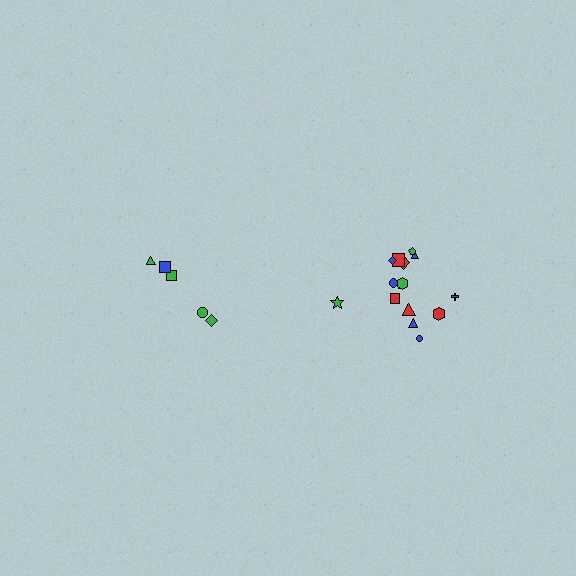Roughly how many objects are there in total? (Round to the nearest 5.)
Roughly 20 objects in total.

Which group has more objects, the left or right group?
The right group.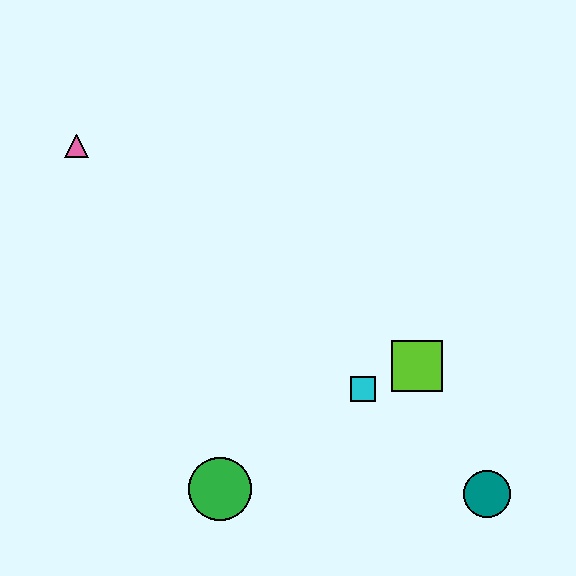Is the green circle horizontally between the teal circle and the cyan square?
No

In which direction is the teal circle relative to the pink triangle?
The teal circle is to the right of the pink triangle.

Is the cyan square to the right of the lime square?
No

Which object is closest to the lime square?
The cyan square is closest to the lime square.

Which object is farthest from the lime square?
The pink triangle is farthest from the lime square.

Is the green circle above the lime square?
No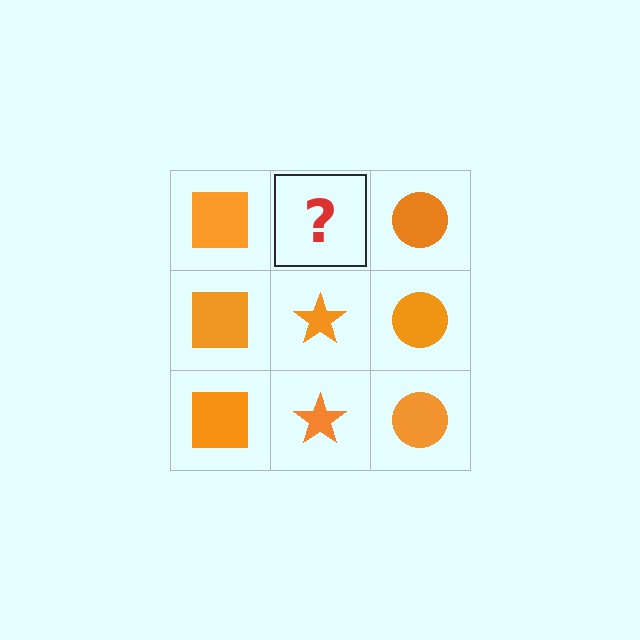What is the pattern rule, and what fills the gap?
The rule is that each column has a consistent shape. The gap should be filled with an orange star.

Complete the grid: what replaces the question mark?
The question mark should be replaced with an orange star.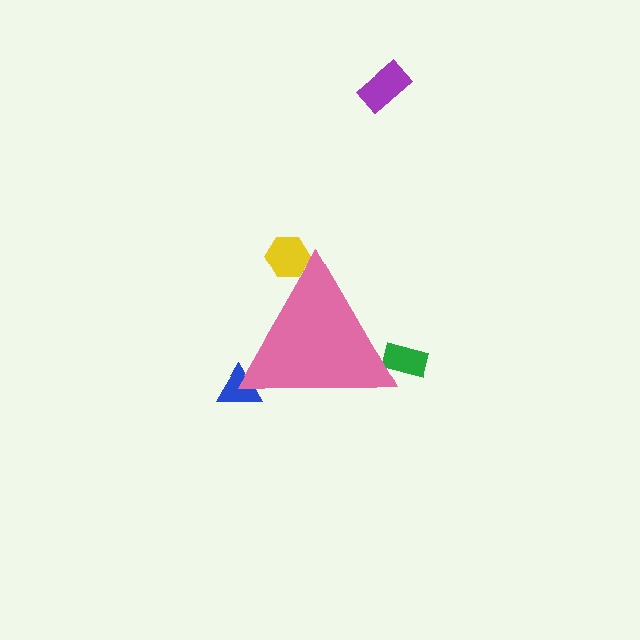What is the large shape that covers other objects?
A pink triangle.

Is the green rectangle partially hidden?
Yes, the green rectangle is partially hidden behind the pink triangle.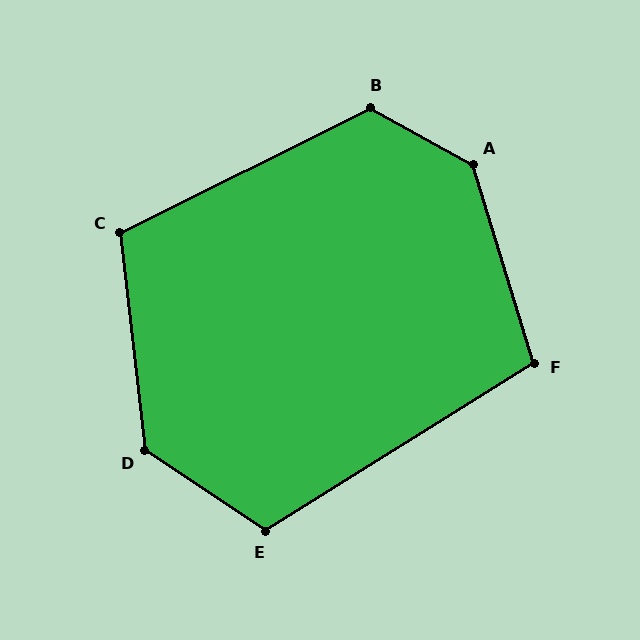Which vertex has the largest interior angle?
A, at approximately 136 degrees.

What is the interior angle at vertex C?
Approximately 110 degrees (obtuse).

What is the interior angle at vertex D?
Approximately 130 degrees (obtuse).